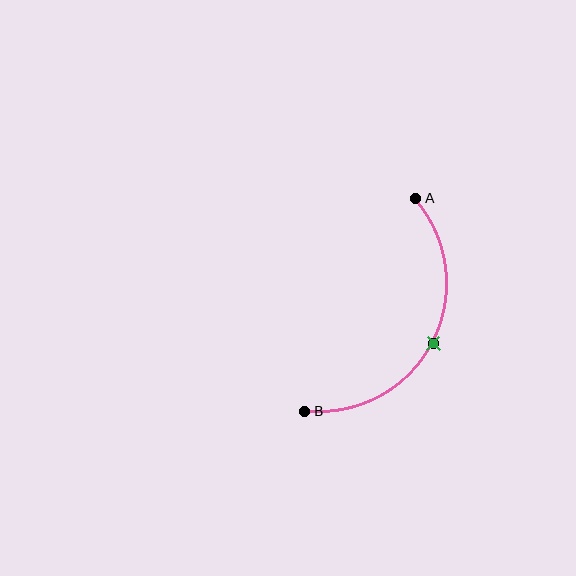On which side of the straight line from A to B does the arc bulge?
The arc bulges to the right of the straight line connecting A and B.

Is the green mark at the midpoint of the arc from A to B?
Yes. The green mark lies on the arc at equal arc-length from both A and B — it is the arc midpoint.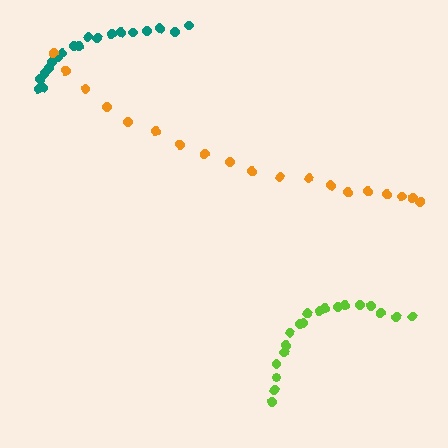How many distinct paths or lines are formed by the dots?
There are 3 distinct paths.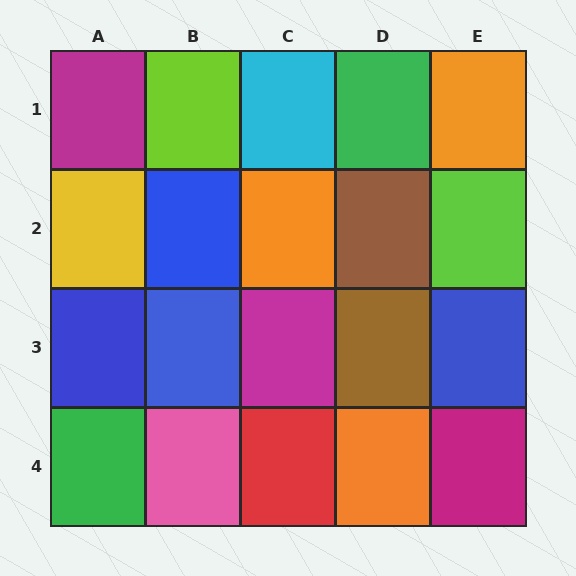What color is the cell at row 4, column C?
Red.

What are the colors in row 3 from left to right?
Blue, blue, magenta, brown, blue.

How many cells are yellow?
1 cell is yellow.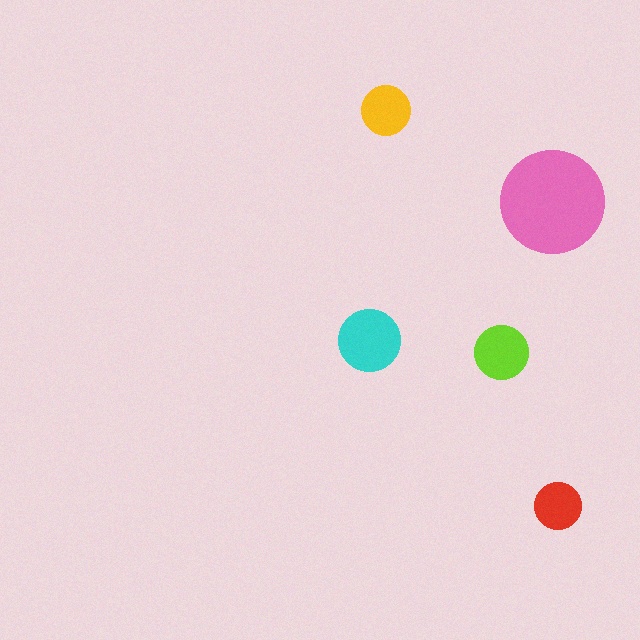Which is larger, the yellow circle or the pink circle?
The pink one.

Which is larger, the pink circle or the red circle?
The pink one.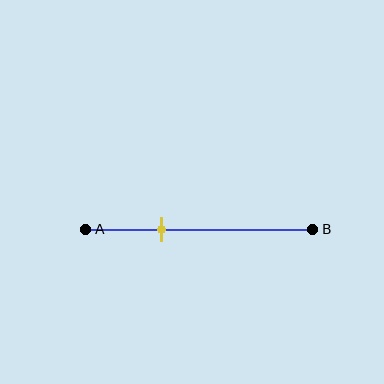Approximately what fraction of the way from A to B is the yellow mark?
The yellow mark is approximately 35% of the way from A to B.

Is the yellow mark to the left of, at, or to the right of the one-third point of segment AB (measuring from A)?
The yellow mark is approximately at the one-third point of segment AB.